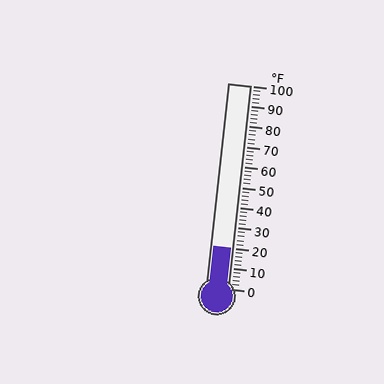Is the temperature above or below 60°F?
The temperature is below 60°F.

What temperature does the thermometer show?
The thermometer shows approximately 20°F.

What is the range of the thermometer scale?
The thermometer scale ranges from 0°F to 100°F.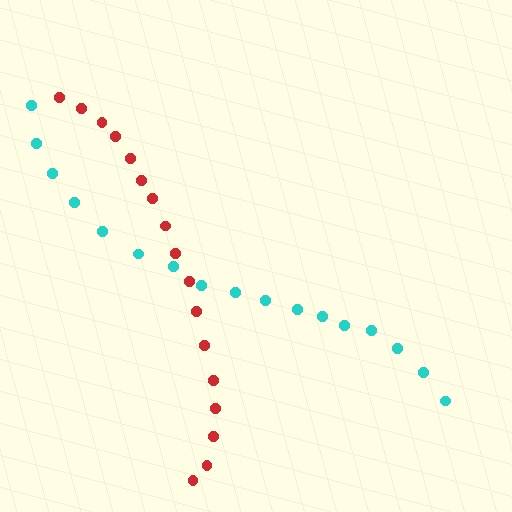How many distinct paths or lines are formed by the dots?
There are 2 distinct paths.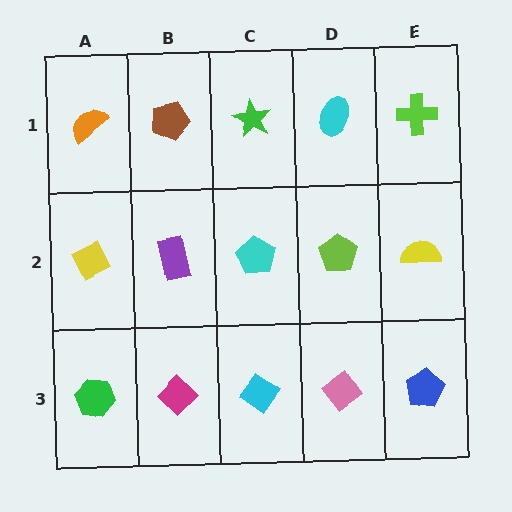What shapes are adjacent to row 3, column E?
A yellow semicircle (row 2, column E), a pink diamond (row 3, column D).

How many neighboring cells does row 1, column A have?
2.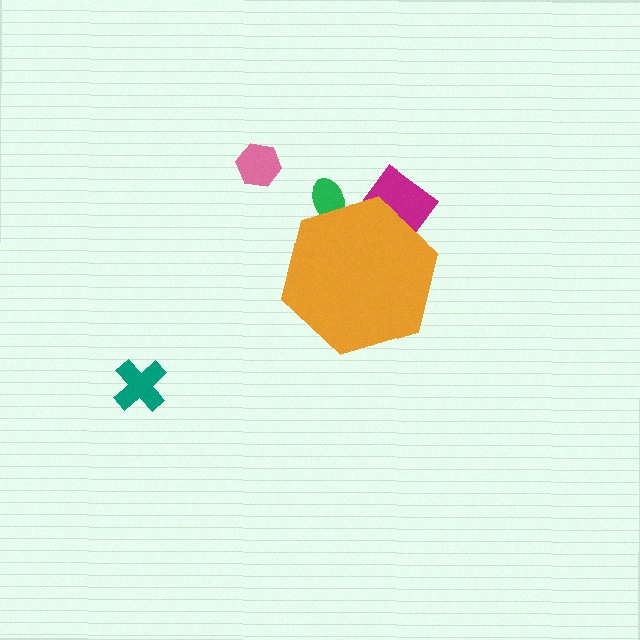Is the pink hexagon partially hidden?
No, the pink hexagon is fully visible.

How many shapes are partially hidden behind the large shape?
2 shapes are partially hidden.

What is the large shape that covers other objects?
An orange hexagon.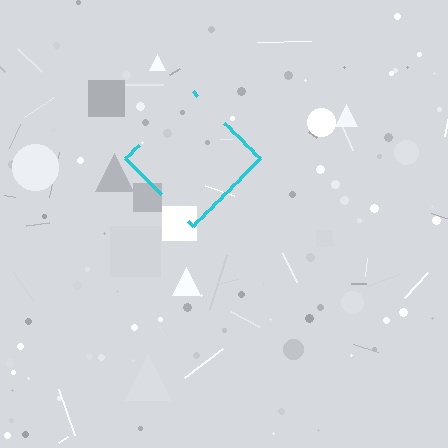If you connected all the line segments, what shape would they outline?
They would outline a diamond.